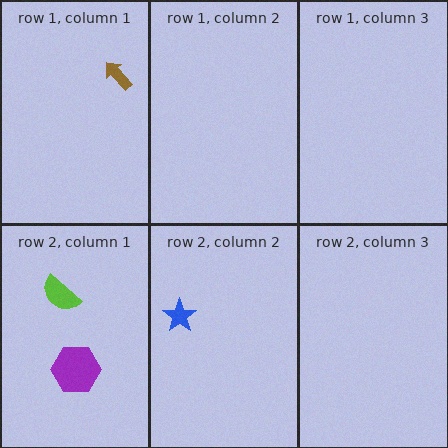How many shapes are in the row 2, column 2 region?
1.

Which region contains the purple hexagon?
The row 2, column 1 region.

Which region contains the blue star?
The row 2, column 2 region.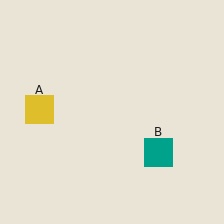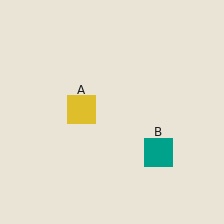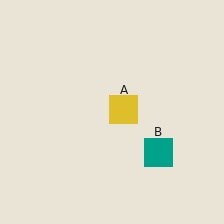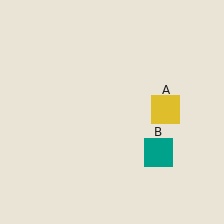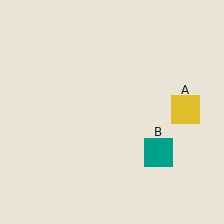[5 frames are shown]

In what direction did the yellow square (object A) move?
The yellow square (object A) moved right.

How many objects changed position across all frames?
1 object changed position: yellow square (object A).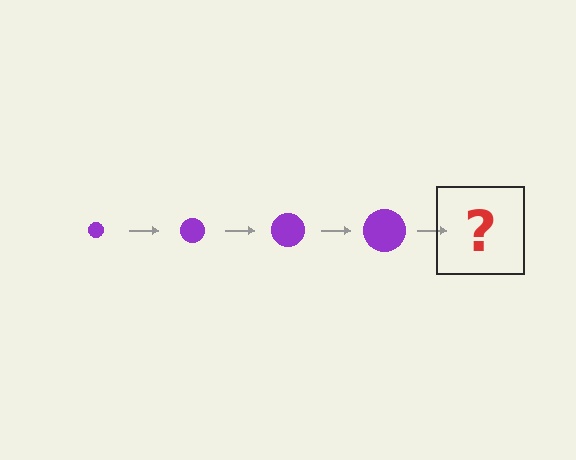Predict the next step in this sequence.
The next step is a purple circle, larger than the previous one.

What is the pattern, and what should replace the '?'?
The pattern is that the circle gets progressively larger each step. The '?' should be a purple circle, larger than the previous one.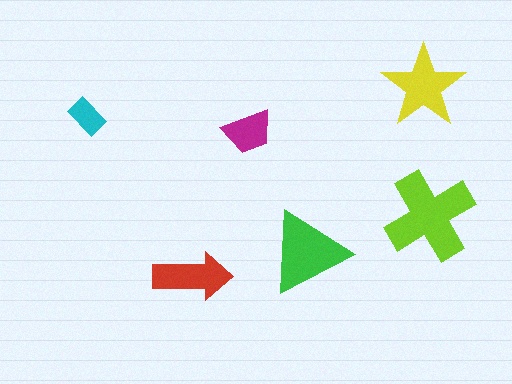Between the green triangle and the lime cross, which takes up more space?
The lime cross.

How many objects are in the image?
There are 6 objects in the image.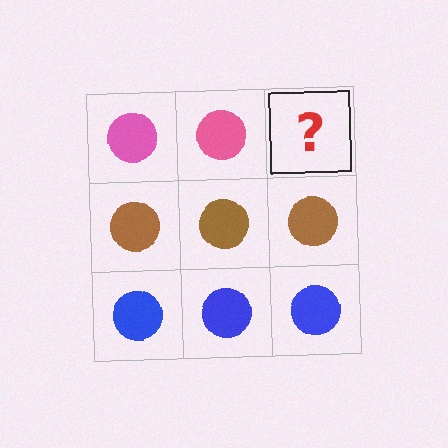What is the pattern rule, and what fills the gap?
The rule is that each row has a consistent color. The gap should be filled with a pink circle.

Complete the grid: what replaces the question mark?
The question mark should be replaced with a pink circle.